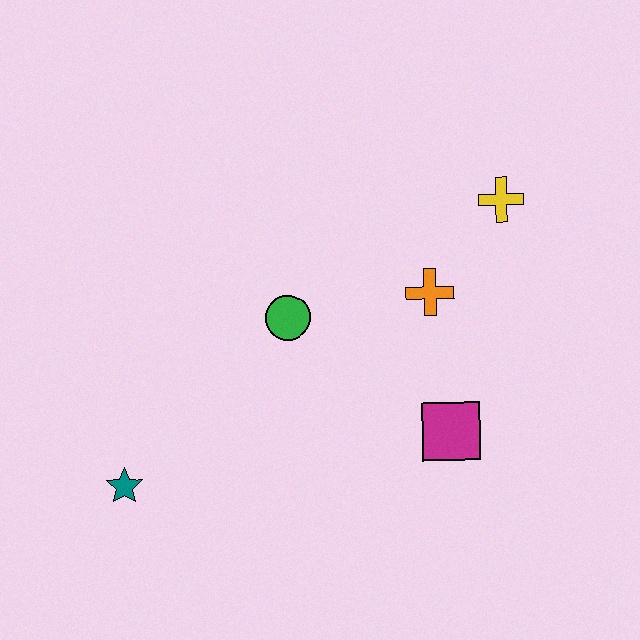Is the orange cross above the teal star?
Yes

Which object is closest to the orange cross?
The yellow cross is closest to the orange cross.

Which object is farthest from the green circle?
The yellow cross is farthest from the green circle.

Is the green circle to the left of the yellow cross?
Yes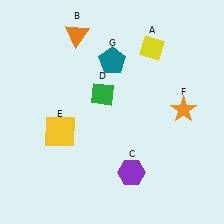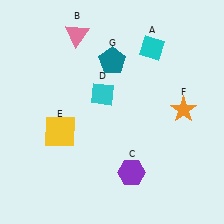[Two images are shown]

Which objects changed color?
A changed from yellow to cyan. B changed from orange to pink. D changed from green to cyan.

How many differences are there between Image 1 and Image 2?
There are 3 differences between the two images.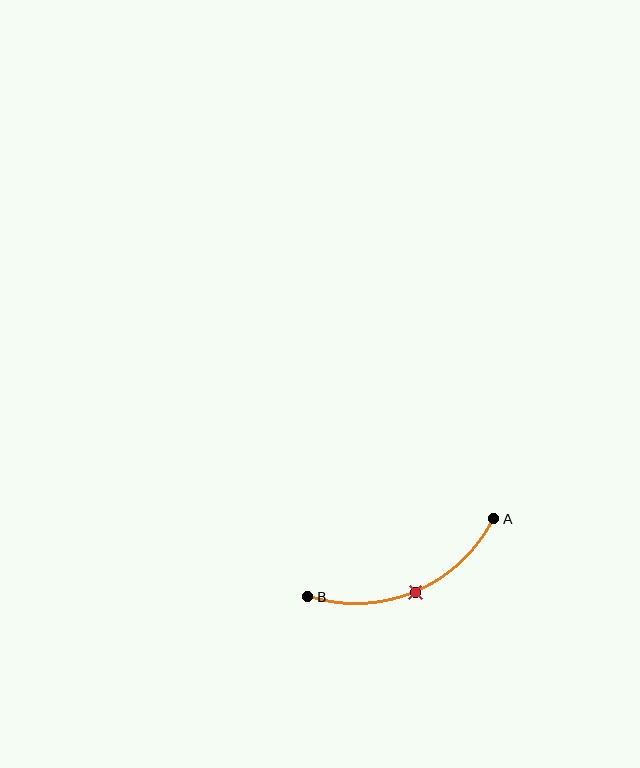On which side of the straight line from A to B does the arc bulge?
The arc bulges below the straight line connecting A and B.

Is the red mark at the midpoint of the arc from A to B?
Yes. The red mark lies on the arc at equal arc-length from both A and B — it is the arc midpoint.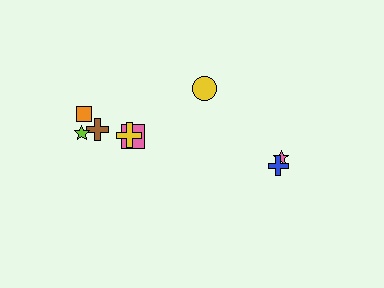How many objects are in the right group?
There are 3 objects.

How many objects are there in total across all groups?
There are 8 objects.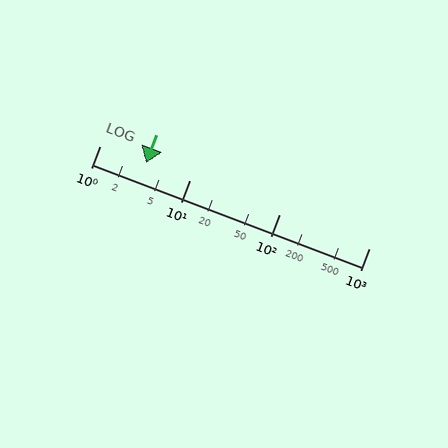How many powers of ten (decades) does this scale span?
The scale spans 3 decades, from 1 to 1000.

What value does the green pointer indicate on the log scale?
The pointer indicates approximately 3.3.